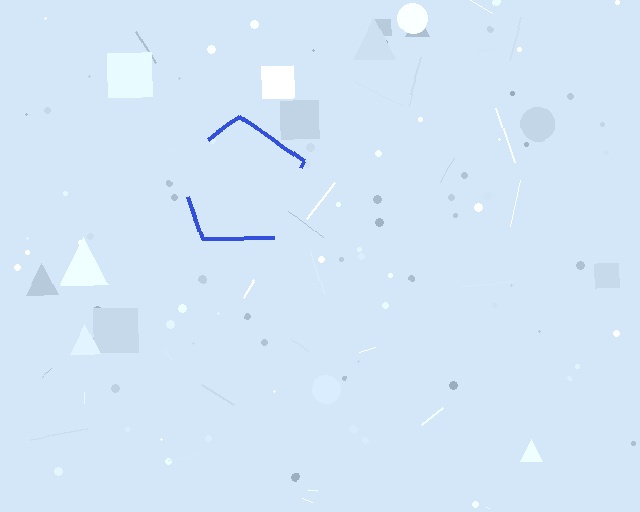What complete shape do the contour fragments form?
The contour fragments form a pentagon.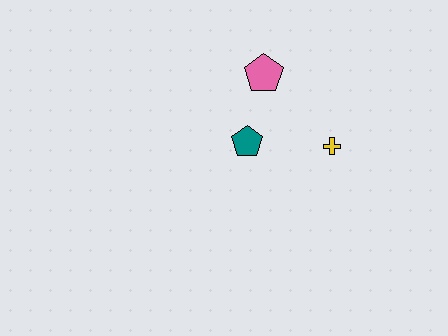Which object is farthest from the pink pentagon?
The yellow cross is farthest from the pink pentagon.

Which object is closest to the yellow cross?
The teal pentagon is closest to the yellow cross.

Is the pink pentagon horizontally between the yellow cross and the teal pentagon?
Yes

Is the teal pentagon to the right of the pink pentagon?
No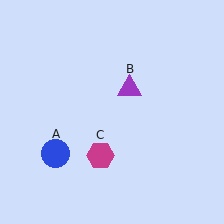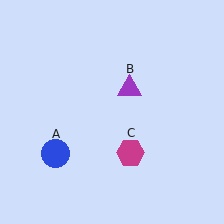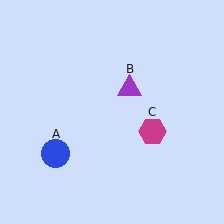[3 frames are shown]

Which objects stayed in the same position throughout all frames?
Blue circle (object A) and purple triangle (object B) remained stationary.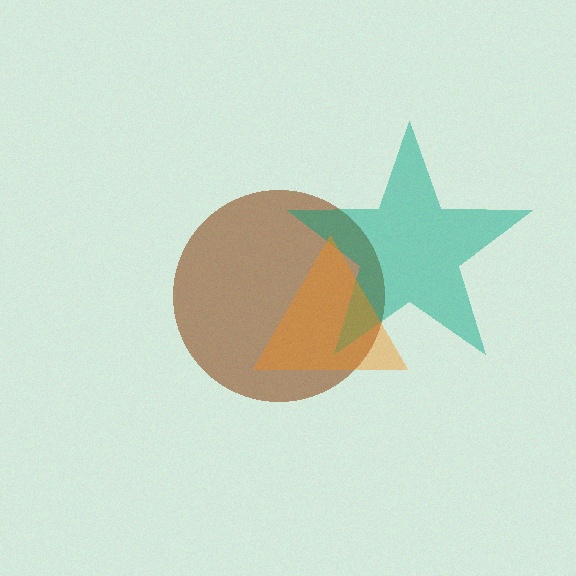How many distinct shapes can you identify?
There are 3 distinct shapes: a brown circle, a teal star, an orange triangle.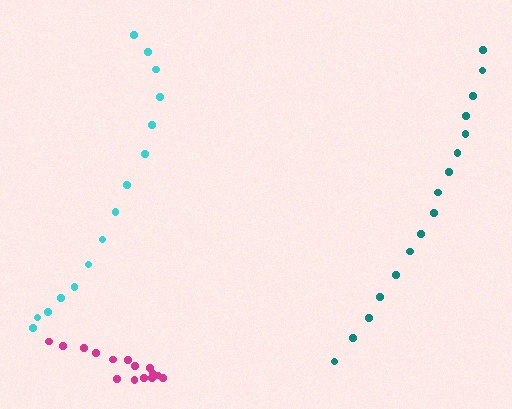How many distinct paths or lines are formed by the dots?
There are 3 distinct paths.